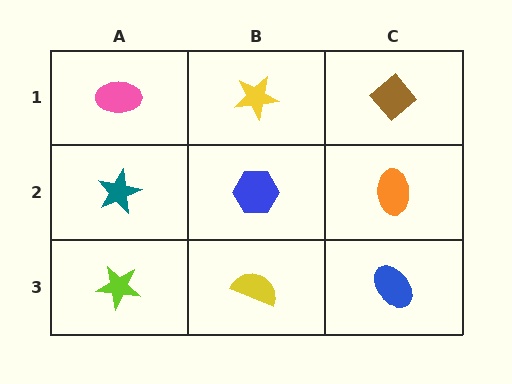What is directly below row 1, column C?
An orange ellipse.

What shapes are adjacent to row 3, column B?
A blue hexagon (row 2, column B), a lime star (row 3, column A), a blue ellipse (row 3, column C).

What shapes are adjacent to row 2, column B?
A yellow star (row 1, column B), a yellow semicircle (row 3, column B), a teal star (row 2, column A), an orange ellipse (row 2, column C).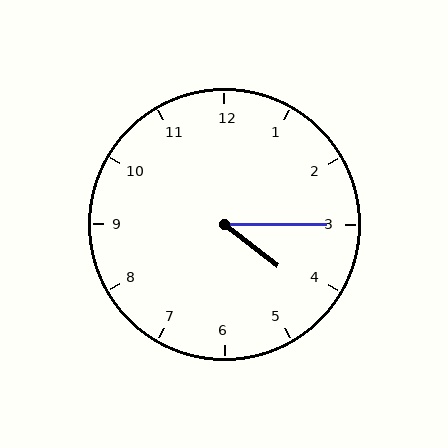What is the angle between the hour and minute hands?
Approximately 38 degrees.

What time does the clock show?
4:15.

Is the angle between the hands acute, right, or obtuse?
It is acute.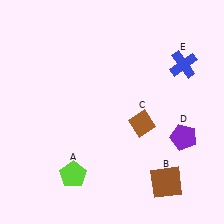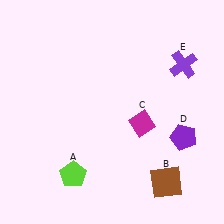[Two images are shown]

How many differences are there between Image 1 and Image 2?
There are 2 differences between the two images.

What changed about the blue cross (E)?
In Image 1, E is blue. In Image 2, it changed to purple.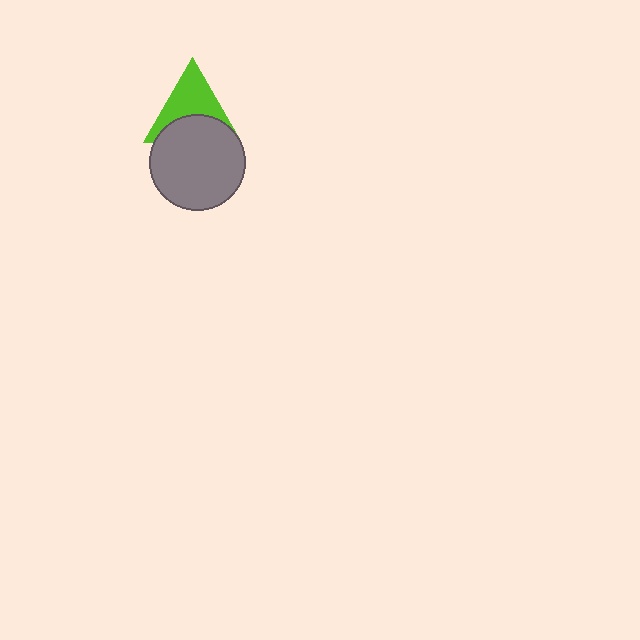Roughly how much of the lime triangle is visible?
About half of it is visible (roughly 56%).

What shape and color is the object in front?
The object in front is a gray circle.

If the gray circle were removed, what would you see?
You would see the complete lime triangle.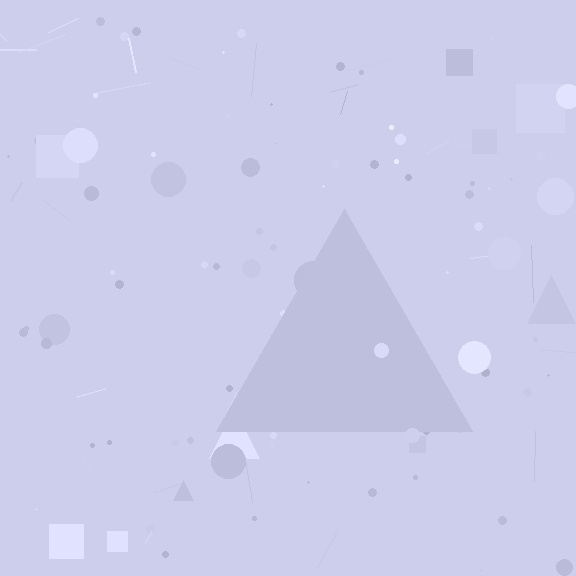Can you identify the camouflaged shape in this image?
The camouflaged shape is a triangle.